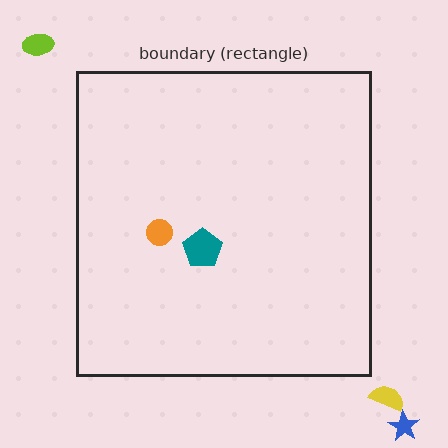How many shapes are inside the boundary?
2 inside, 3 outside.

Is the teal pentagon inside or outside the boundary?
Inside.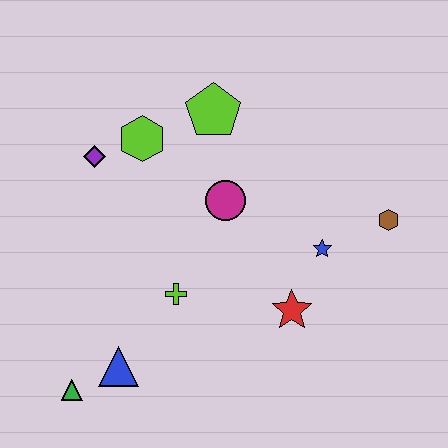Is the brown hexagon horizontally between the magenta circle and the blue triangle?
No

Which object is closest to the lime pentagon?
The lime hexagon is closest to the lime pentagon.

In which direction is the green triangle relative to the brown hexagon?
The green triangle is to the left of the brown hexagon.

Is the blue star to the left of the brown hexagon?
Yes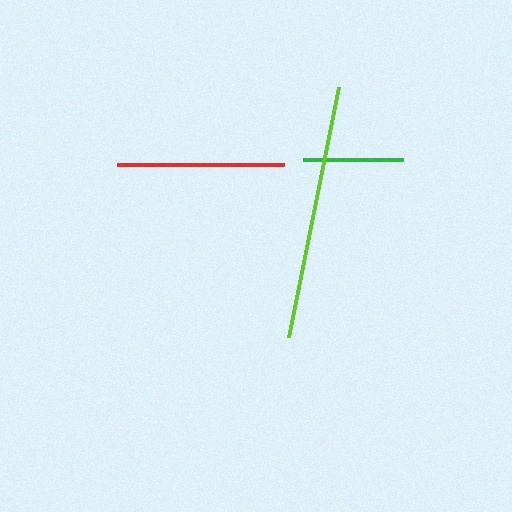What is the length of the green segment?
The green segment is approximately 100 pixels long.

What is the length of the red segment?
The red segment is approximately 167 pixels long.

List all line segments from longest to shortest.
From longest to shortest: lime, red, green.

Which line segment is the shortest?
The green line is the shortest at approximately 100 pixels.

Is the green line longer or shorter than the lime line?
The lime line is longer than the green line.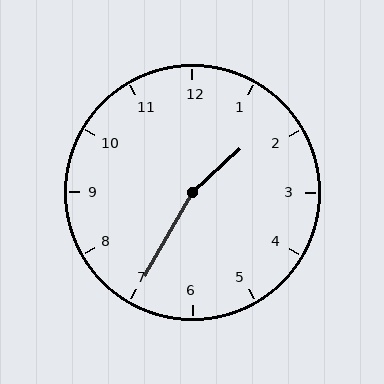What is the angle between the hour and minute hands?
Approximately 162 degrees.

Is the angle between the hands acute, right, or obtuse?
It is obtuse.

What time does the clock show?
1:35.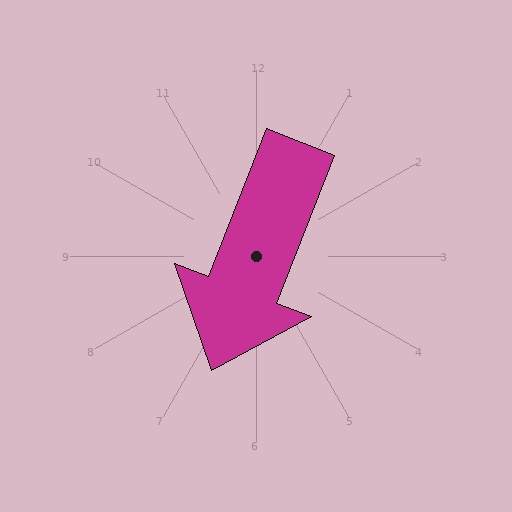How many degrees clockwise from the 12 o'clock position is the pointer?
Approximately 201 degrees.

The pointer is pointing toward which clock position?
Roughly 7 o'clock.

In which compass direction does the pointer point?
South.